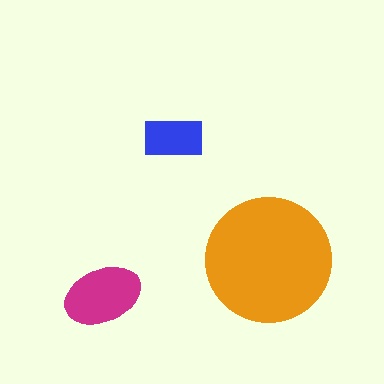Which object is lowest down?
The magenta ellipse is bottommost.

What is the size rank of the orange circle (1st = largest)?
1st.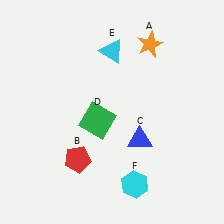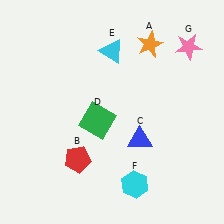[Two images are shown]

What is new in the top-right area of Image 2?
A pink star (G) was added in the top-right area of Image 2.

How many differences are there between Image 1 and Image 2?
There is 1 difference between the two images.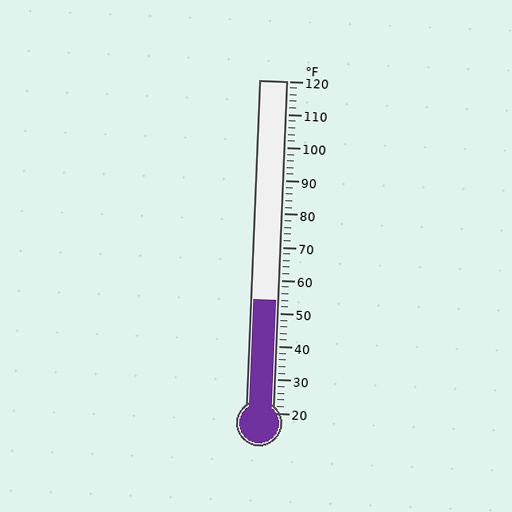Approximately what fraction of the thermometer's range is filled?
The thermometer is filled to approximately 35% of its range.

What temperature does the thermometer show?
The thermometer shows approximately 54°F.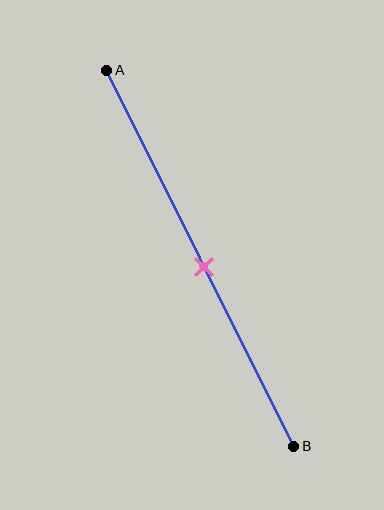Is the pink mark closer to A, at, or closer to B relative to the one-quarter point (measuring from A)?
The pink mark is closer to point B than the one-quarter point of segment AB.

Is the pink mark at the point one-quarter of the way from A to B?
No, the mark is at about 50% from A, not at the 25% one-quarter point.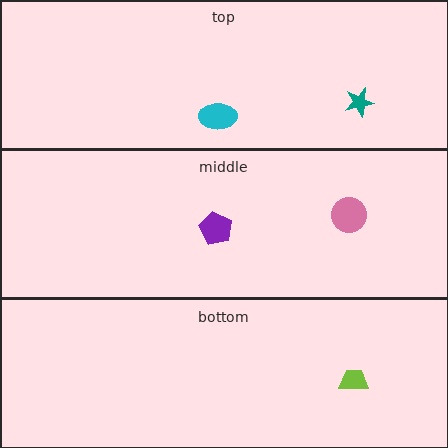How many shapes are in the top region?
2.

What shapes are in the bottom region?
The lime trapezoid.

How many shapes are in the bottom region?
1.